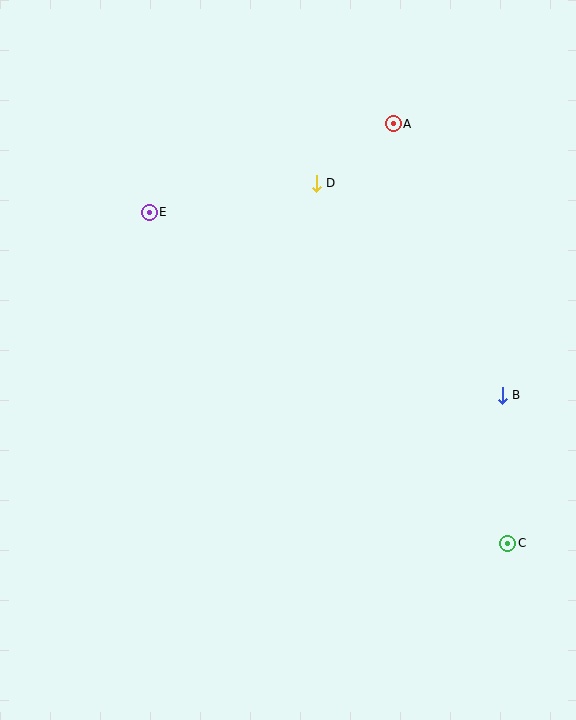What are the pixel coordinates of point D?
Point D is at (316, 183).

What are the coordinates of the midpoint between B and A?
The midpoint between B and A is at (448, 260).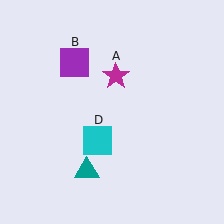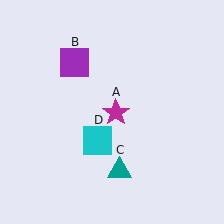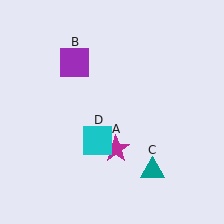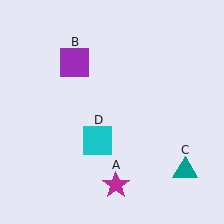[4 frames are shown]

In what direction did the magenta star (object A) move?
The magenta star (object A) moved down.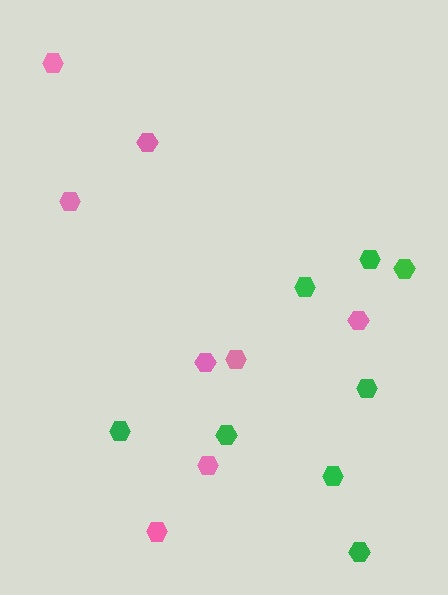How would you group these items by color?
There are 2 groups: one group of pink hexagons (8) and one group of green hexagons (8).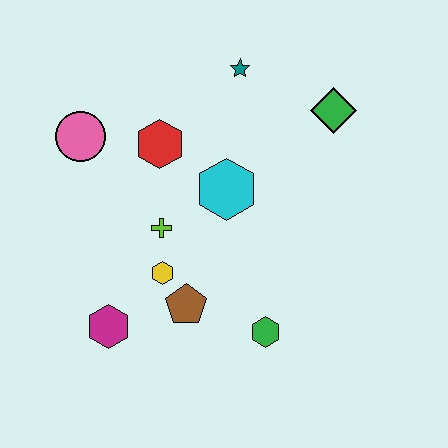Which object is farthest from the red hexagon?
The green hexagon is farthest from the red hexagon.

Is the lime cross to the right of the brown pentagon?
No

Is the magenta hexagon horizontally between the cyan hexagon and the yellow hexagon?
No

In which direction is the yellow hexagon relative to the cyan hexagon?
The yellow hexagon is below the cyan hexagon.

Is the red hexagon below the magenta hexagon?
No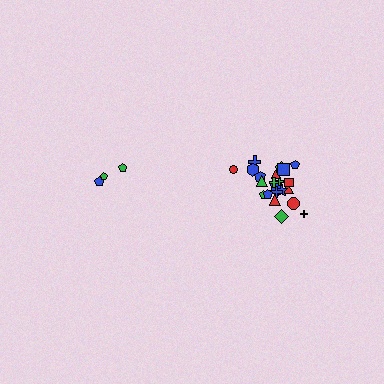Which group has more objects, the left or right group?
The right group.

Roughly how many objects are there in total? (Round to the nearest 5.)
Roughly 25 objects in total.